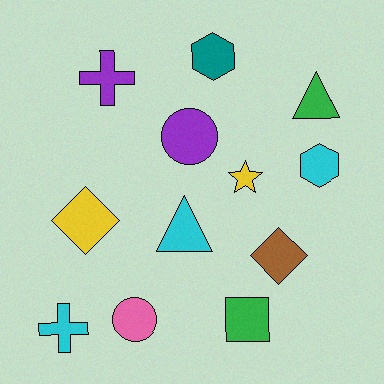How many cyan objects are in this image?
There are 3 cyan objects.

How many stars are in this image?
There is 1 star.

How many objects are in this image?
There are 12 objects.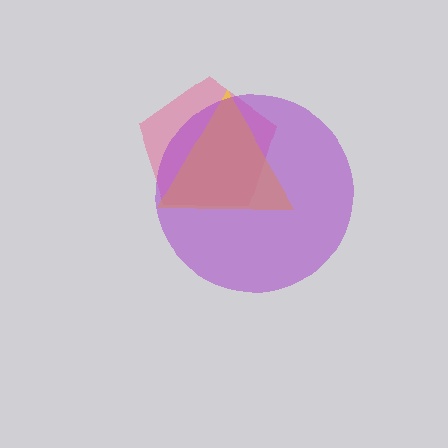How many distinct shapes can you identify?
There are 3 distinct shapes: a pink pentagon, a yellow triangle, a purple circle.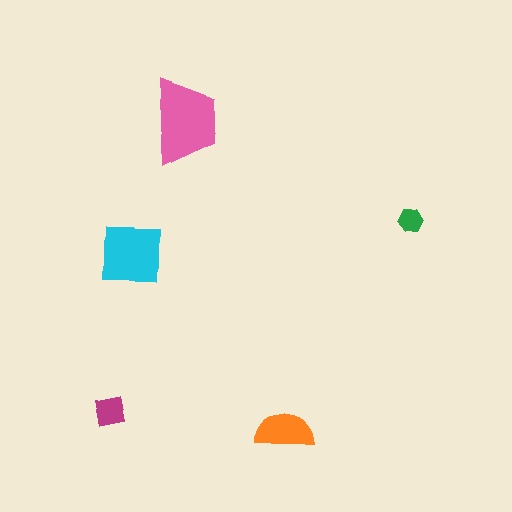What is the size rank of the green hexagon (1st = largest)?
5th.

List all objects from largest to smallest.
The pink trapezoid, the cyan square, the orange semicircle, the magenta square, the green hexagon.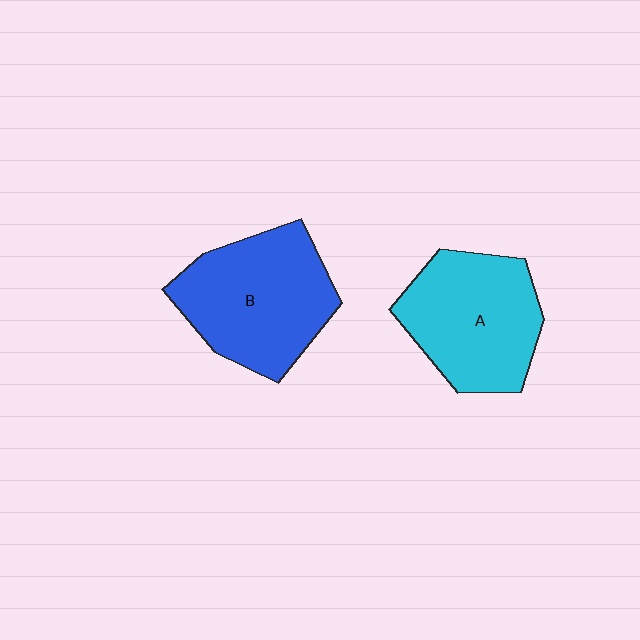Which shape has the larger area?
Shape B (blue).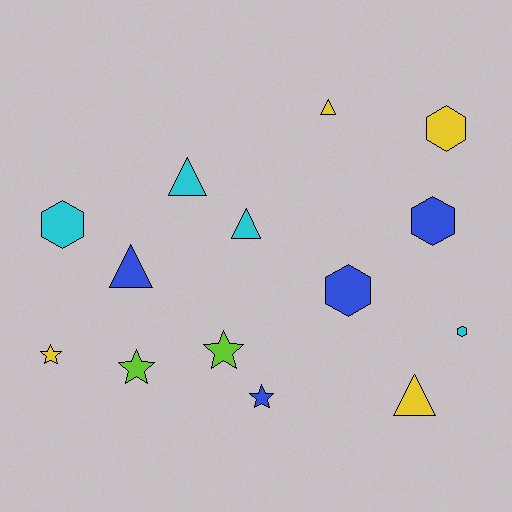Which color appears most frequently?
Blue, with 4 objects.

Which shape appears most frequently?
Hexagon, with 5 objects.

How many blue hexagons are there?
There are 2 blue hexagons.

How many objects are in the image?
There are 14 objects.